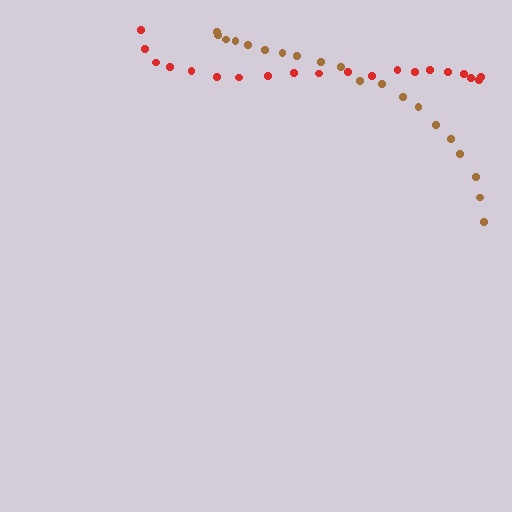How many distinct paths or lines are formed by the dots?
There are 2 distinct paths.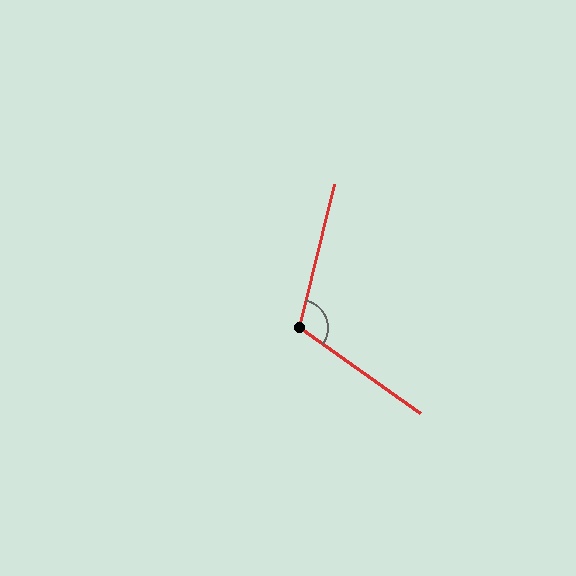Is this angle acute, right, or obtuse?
It is obtuse.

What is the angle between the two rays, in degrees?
Approximately 112 degrees.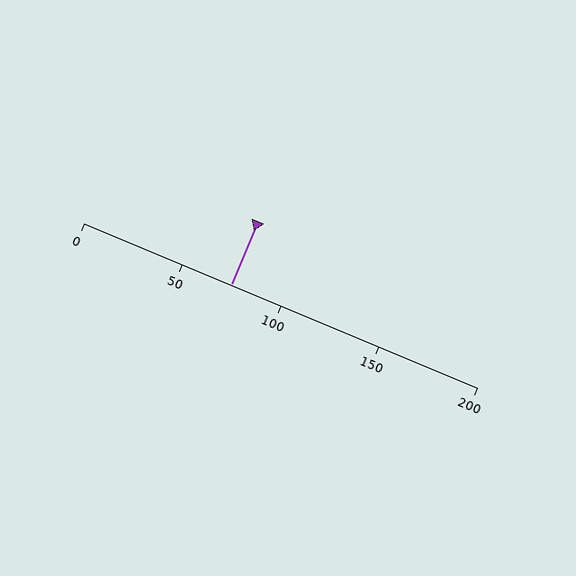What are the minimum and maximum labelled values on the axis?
The axis runs from 0 to 200.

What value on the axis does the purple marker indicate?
The marker indicates approximately 75.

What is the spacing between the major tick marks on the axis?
The major ticks are spaced 50 apart.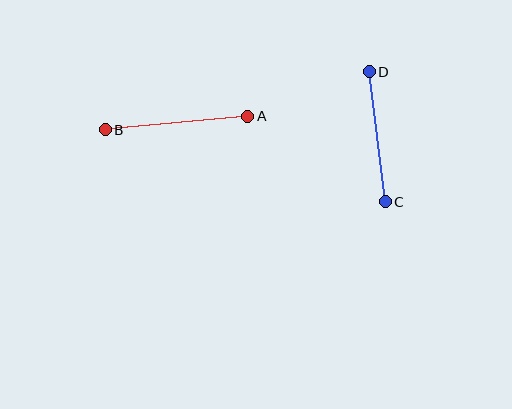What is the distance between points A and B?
The distance is approximately 143 pixels.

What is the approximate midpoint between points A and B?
The midpoint is at approximately (176, 123) pixels.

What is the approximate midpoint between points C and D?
The midpoint is at approximately (377, 137) pixels.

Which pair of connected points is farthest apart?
Points A and B are farthest apart.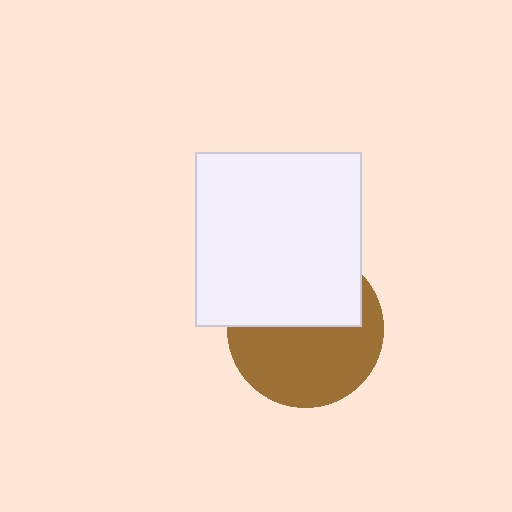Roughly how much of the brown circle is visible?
About half of it is visible (roughly 55%).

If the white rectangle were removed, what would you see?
You would see the complete brown circle.